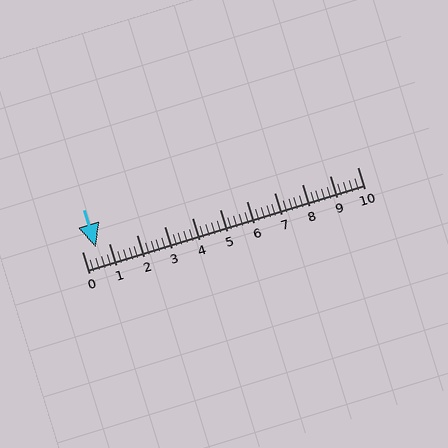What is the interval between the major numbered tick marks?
The major tick marks are spaced 1 units apart.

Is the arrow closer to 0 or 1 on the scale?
The arrow is closer to 1.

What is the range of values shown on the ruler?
The ruler shows values from 0 to 10.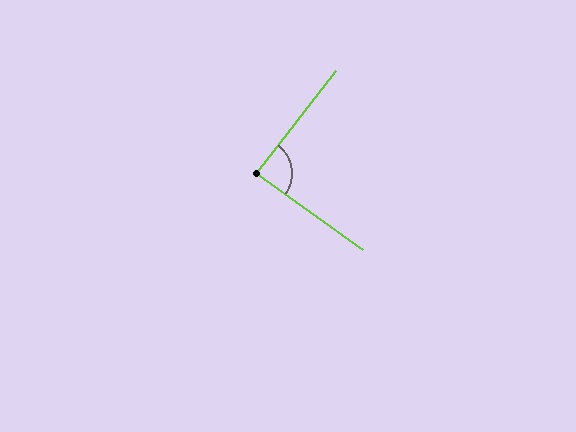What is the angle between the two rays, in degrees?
Approximately 88 degrees.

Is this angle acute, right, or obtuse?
It is approximately a right angle.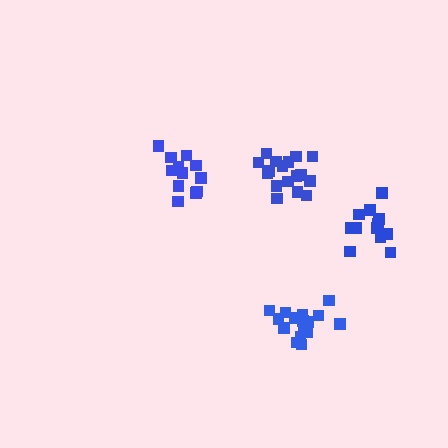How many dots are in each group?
Group 1: 12 dots, Group 2: 16 dots, Group 3: 13 dots, Group 4: 18 dots (59 total).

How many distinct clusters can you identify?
There are 4 distinct clusters.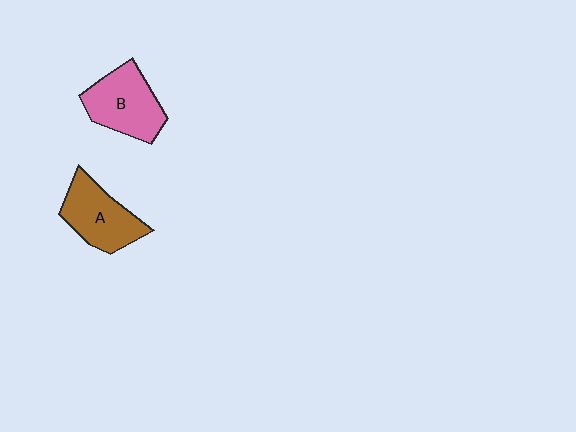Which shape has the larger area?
Shape B (pink).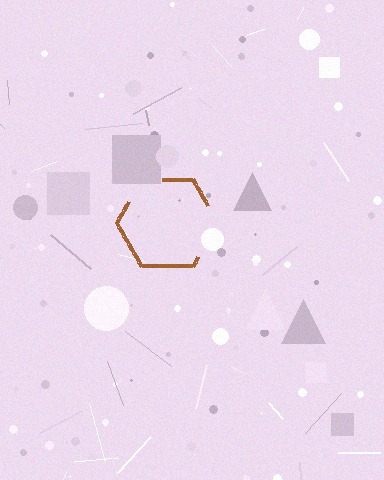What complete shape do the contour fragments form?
The contour fragments form a hexagon.